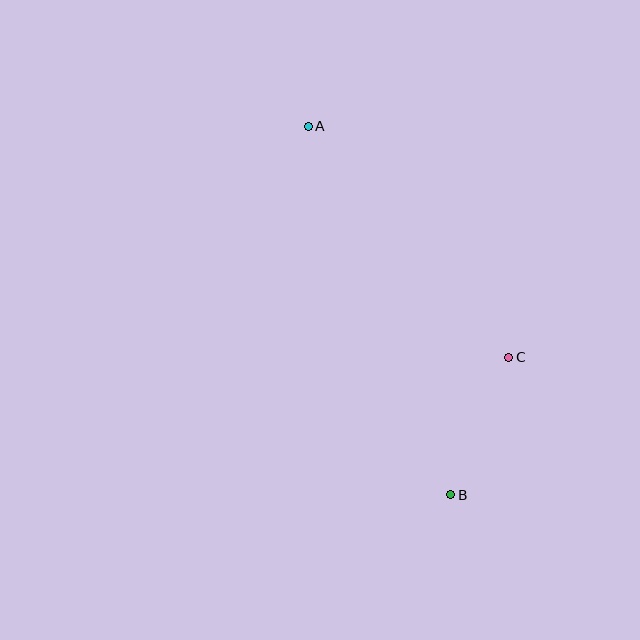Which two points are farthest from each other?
Points A and B are farthest from each other.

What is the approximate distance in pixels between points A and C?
The distance between A and C is approximately 306 pixels.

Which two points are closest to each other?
Points B and C are closest to each other.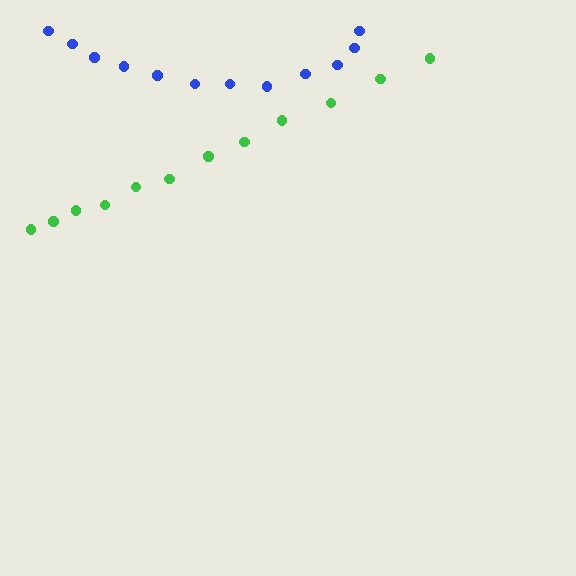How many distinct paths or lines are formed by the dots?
There are 2 distinct paths.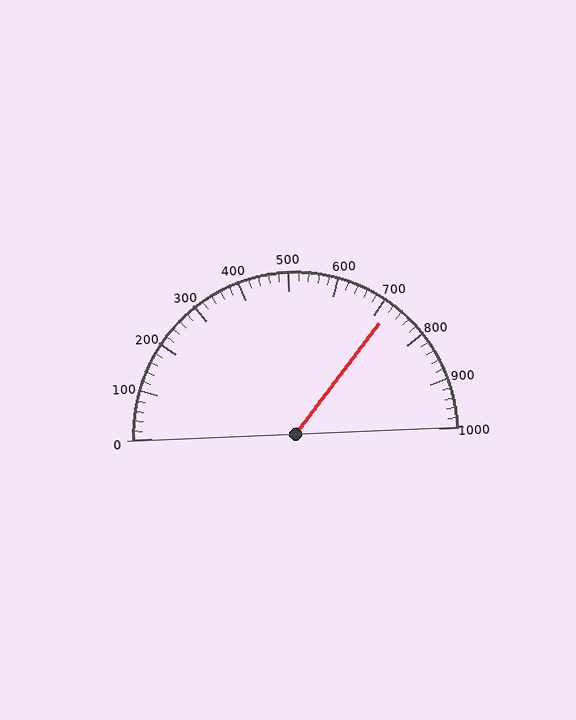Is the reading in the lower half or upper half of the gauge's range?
The reading is in the upper half of the range (0 to 1000).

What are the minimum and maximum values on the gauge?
The gauge ranges from 0 to 1000.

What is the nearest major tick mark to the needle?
The nearest major tick mark is 700.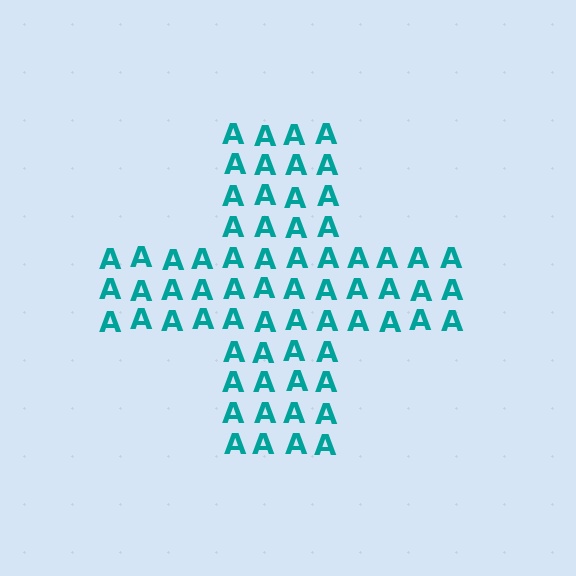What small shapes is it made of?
It is made of small letter A's.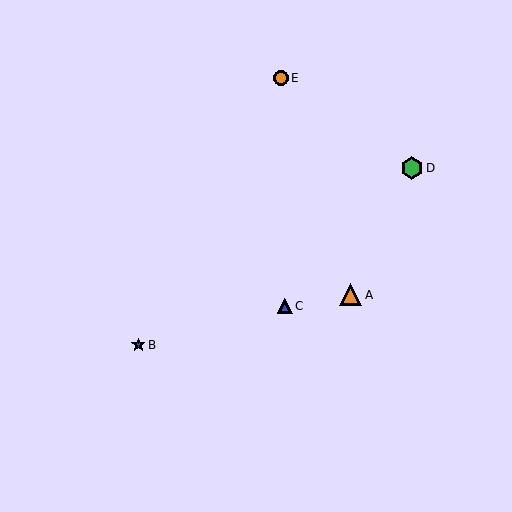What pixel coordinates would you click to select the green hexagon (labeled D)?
Click at (412, 168) to select the green hexagon D.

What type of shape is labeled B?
Shape B is a blue star.